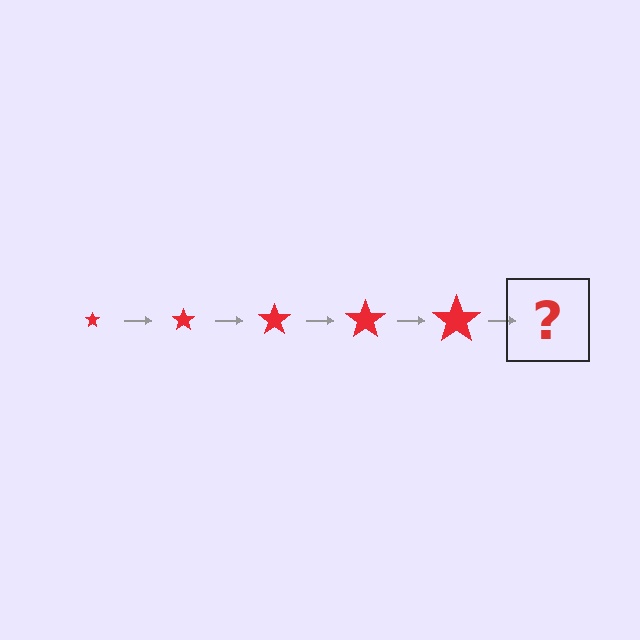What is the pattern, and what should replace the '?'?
The pattern is that the star gets progressively larger each step. The '?' should be a red star, larger than the previous one.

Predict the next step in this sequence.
The next step is a red star, larger than the previous one.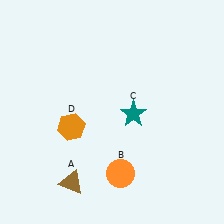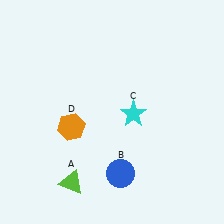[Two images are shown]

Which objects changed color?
A changed from brown to lime. B changed from orange to blue. C changed from teal to cyan.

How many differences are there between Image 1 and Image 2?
There are 3 differences between the two images.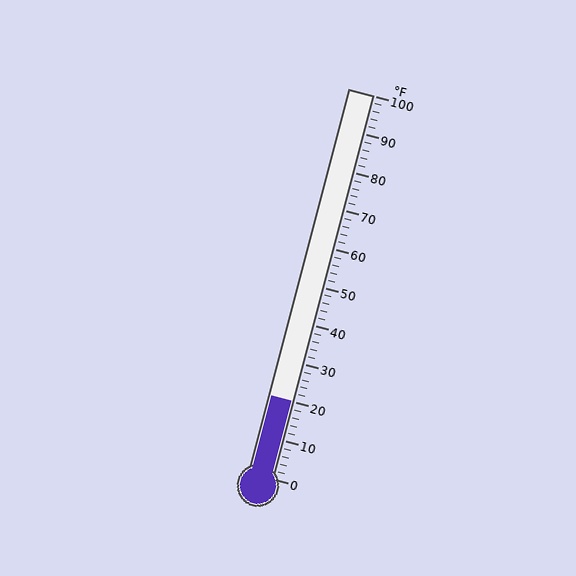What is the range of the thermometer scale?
The thermometer scale ranges from 0°F to 100°F.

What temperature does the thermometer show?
The thermometer shows approximately 20°F.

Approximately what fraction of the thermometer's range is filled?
The thermometer is filled to approximately 20% of its range.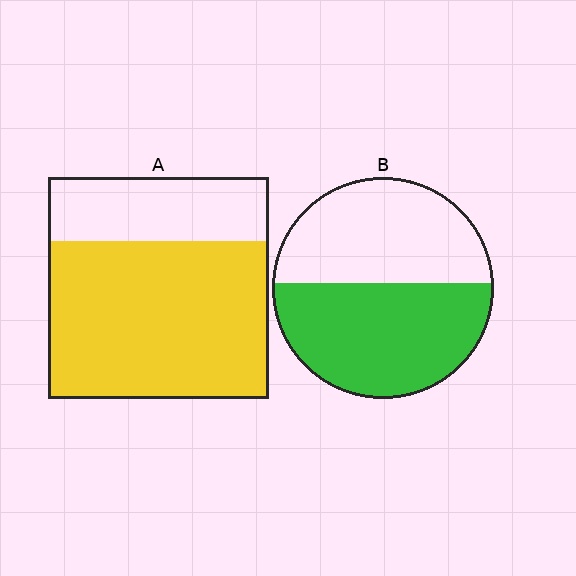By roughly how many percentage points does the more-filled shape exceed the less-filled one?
By roughly 20 percentage points (A over B).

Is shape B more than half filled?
Roughly half.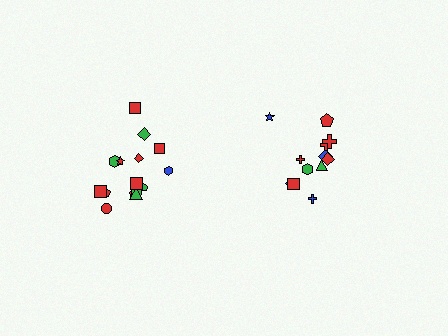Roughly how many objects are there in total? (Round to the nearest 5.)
Roughly 25 objects in total.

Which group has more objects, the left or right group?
The left group.